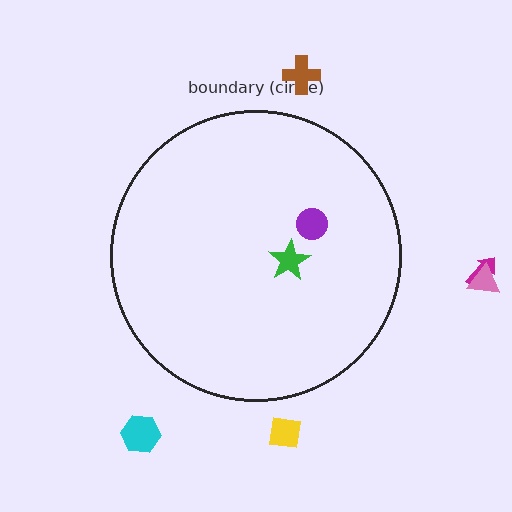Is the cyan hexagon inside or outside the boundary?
Outside.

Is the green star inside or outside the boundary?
Inside.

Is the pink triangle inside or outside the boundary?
Outside.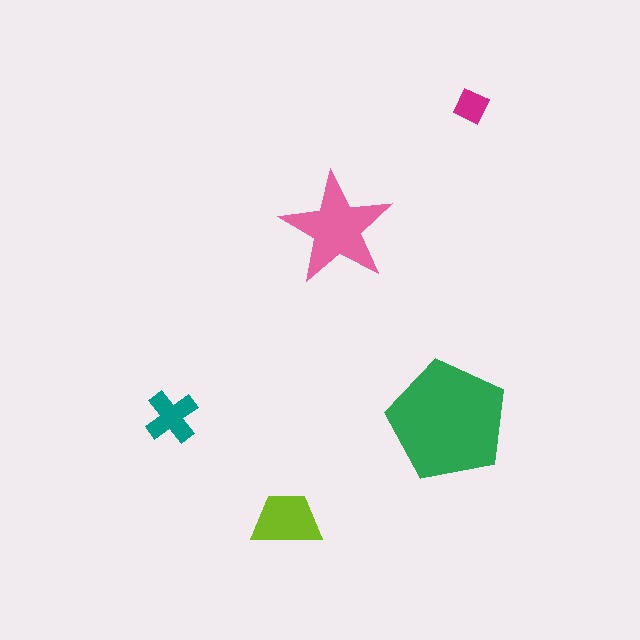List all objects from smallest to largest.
The magenta square, the teal cross, the lime trapezoid, the pink star, the green pentagon.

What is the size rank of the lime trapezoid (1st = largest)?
3rd.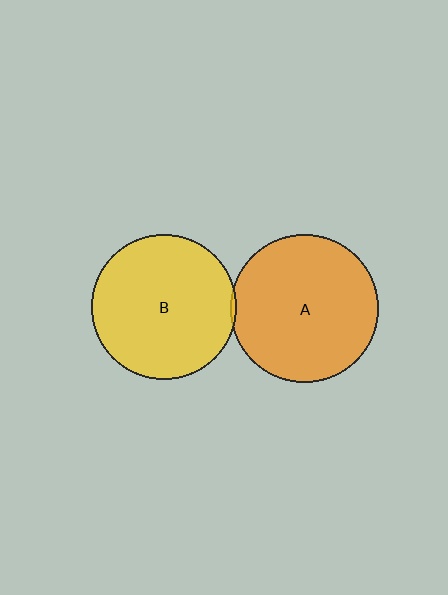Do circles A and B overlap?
Yes.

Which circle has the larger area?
Circle A (orange).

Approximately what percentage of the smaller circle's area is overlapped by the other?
Approximately 5%.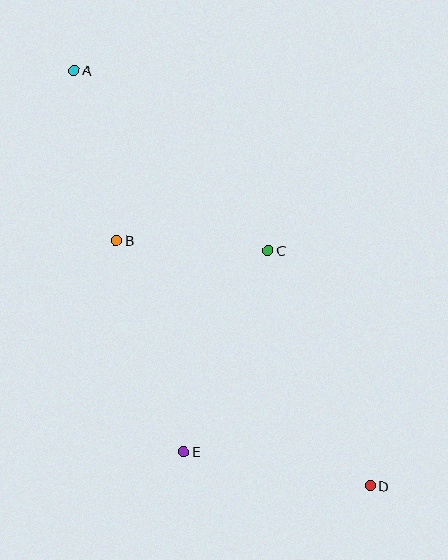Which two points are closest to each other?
Points B and C are closest to each other.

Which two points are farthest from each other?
Points A and D are farthest from each other.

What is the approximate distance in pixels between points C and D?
The distance between C and D is approximately 257 pixels.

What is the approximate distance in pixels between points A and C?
The distance between A and C is approximately 264 pixels.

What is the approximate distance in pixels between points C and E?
The distance between C and E is approximately 218 pixels.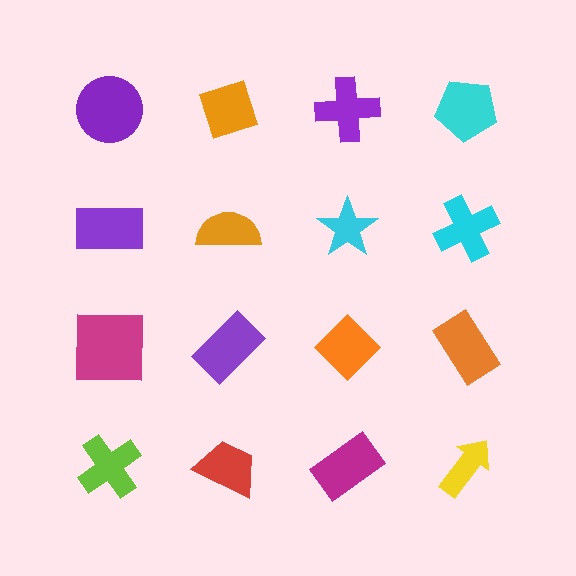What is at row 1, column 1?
A purple circle.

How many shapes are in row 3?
4 shapes.